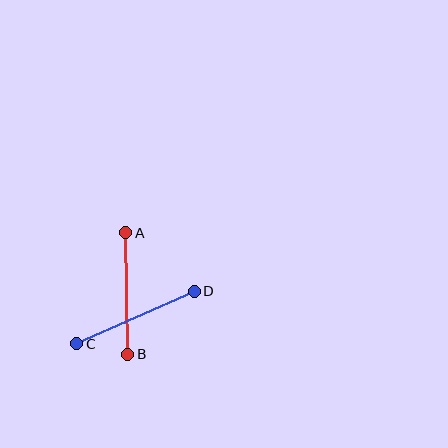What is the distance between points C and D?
The distance is approximately 129 pixels.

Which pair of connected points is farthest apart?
Points C and D are farthest apart.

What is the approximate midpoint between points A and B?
The midpoint is at approximately (127, 294) pixels.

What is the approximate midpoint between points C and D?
The midpoint is at approximately (135, 317) pixels.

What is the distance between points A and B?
The distance is approximately 122 pixels.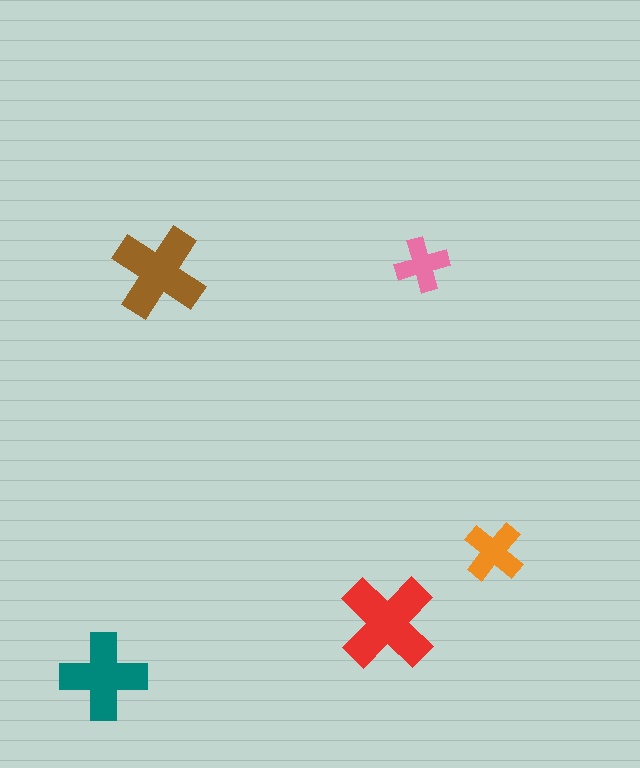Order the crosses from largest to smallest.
the red one, the brown one, the teal one, the orange one, the pink one.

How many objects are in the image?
There are 5 objects in the image.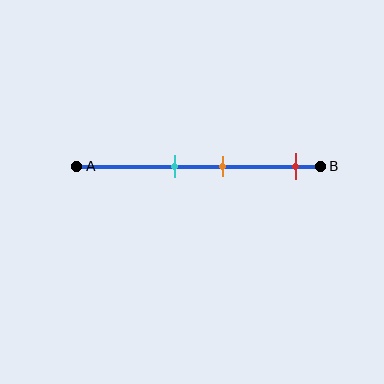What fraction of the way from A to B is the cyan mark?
The cyan mark is approximately 40% (0.4) of the way from A to B.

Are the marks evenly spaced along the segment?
No, the marks are not evenly spaced.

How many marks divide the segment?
There are 3 marks dividing the segment.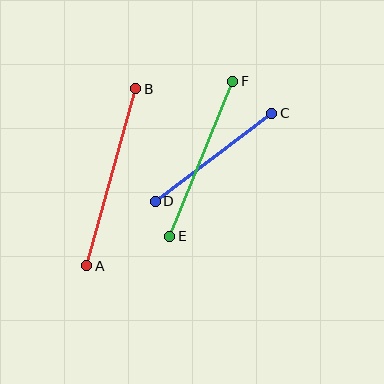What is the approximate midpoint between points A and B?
The midpoint is at approximately (111, 177) pixels.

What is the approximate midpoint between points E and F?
The midpoint is at approximately (201, 159) pixels.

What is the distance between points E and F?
The distance is approximately 167 pixels.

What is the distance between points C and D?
The distance is approximately 146 pixels.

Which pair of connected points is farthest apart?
Points A and B are farthest apart.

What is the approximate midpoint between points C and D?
The midpoint is at approximately (214, 157) pixels.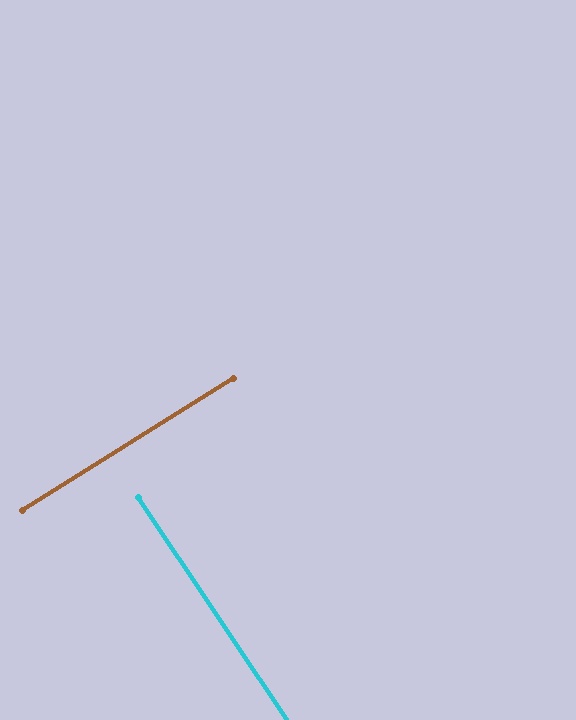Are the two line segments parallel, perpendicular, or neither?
Perpendicular — they meet at approximately 88°.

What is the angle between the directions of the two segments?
Approximately 88 degrees.